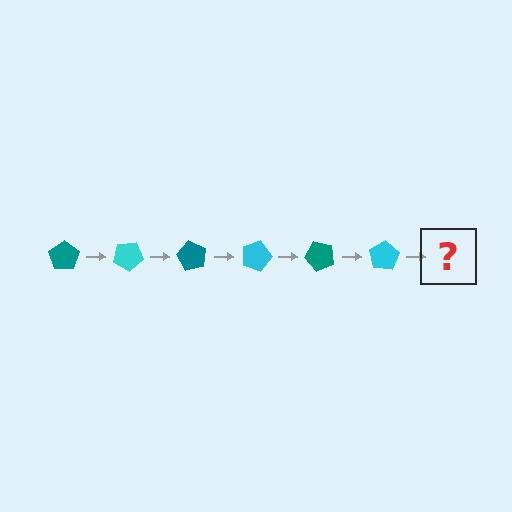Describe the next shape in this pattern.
It should be a teal pentagon, rotated 180 degrees from the start.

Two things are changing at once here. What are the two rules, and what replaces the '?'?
The two rules are that it rotates 30 degrees each step and the color cycles through teal and cyan. The '?' should be a teal pentagon, rotated 180 degrees from the start.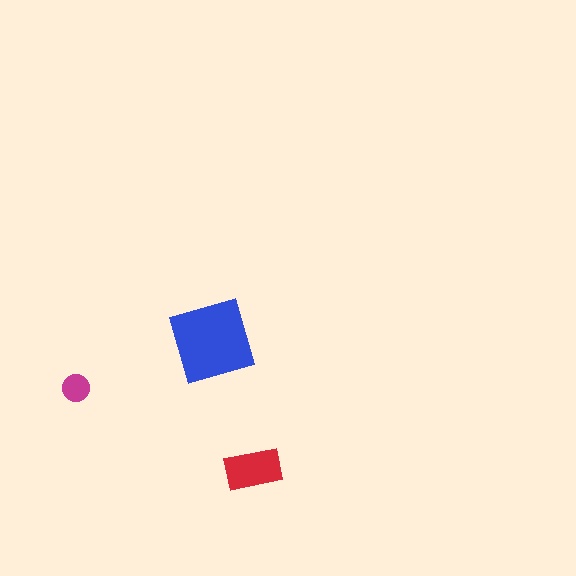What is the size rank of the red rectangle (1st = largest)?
2nd.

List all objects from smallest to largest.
The magenta circle, the red rectangle, the blue square.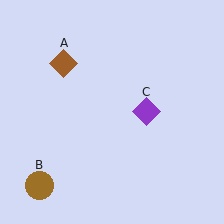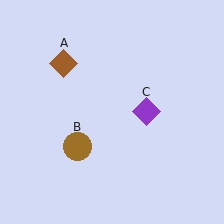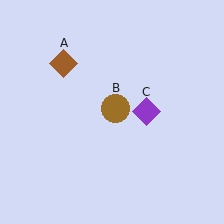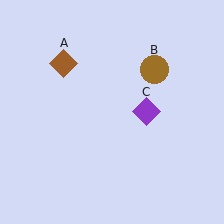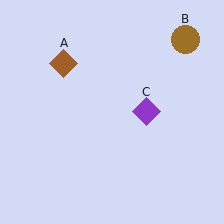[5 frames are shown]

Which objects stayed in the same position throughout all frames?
Brown diamond (object A) and purple diamond (object C) remained stationary.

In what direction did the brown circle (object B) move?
The brown circle (object B) moved up and to the right.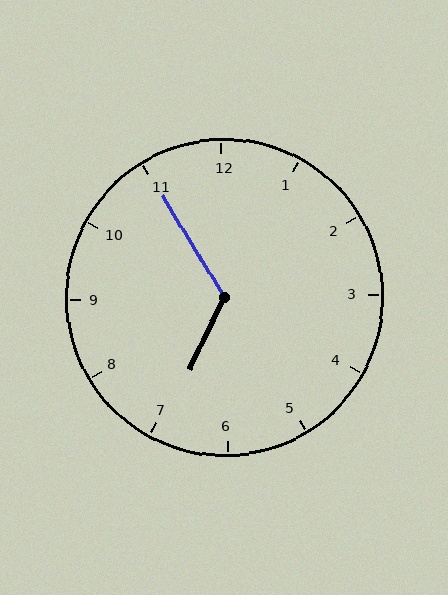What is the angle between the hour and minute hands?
Approximately 122 degrees.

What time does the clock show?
6:55.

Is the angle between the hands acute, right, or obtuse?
It is obtuse.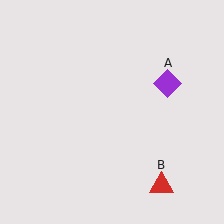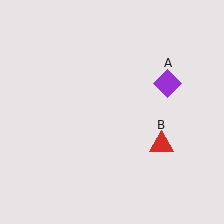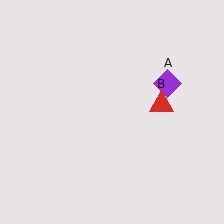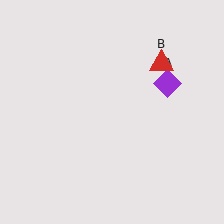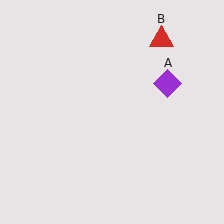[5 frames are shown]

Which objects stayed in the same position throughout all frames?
Purple diamond (object A) remained stationary.